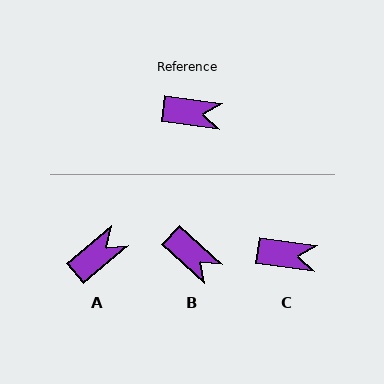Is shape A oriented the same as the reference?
No, it is off by about 47 degrees.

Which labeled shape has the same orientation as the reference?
C.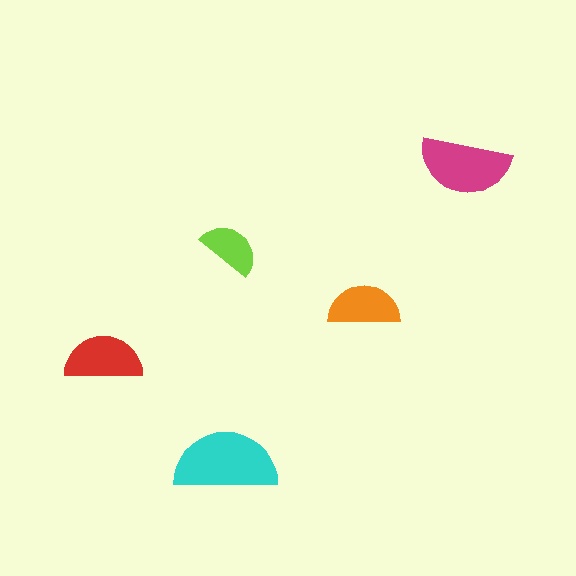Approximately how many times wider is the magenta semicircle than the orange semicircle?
About 1.5 times wider.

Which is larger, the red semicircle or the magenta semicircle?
The magenta one.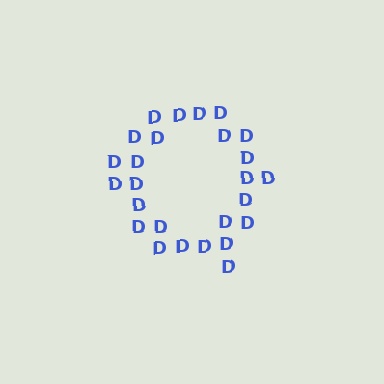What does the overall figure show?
The overall figure shows the letter Q.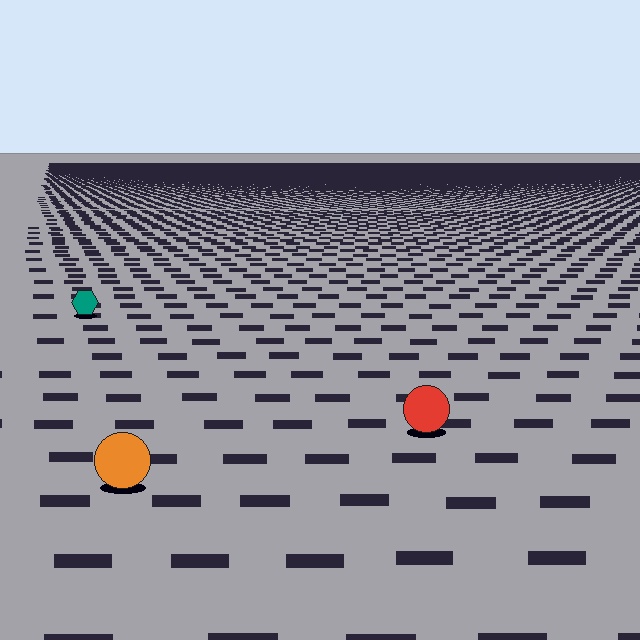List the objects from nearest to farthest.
From nearest to farthest: the orange circle, the red circle, the teal hexagon.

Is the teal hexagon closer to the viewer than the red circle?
No. The red circle is closer — you can tell from the texture gradient: the ground texture is coarser near it.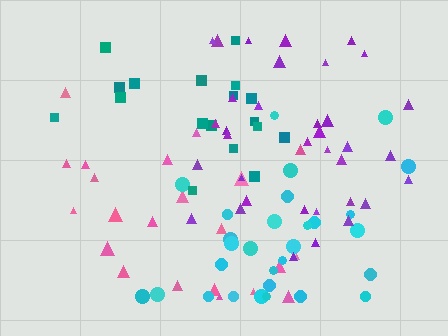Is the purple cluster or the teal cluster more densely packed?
Purple.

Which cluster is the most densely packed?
Cyan.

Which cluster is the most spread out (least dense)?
Pink.